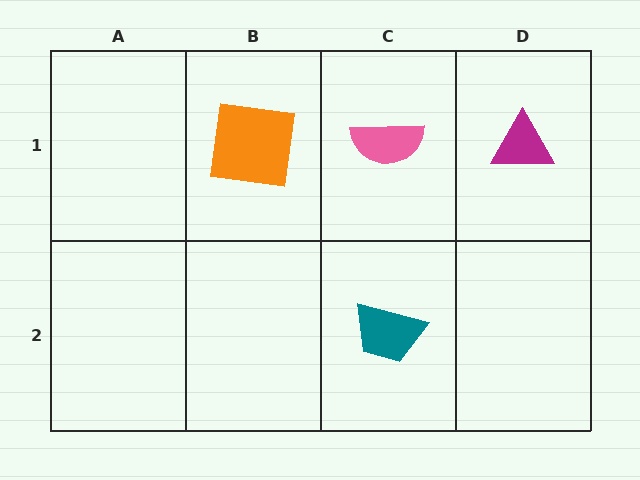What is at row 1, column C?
A pink semicircle.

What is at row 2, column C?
A teal trapezoid.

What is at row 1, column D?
A magenta triangle.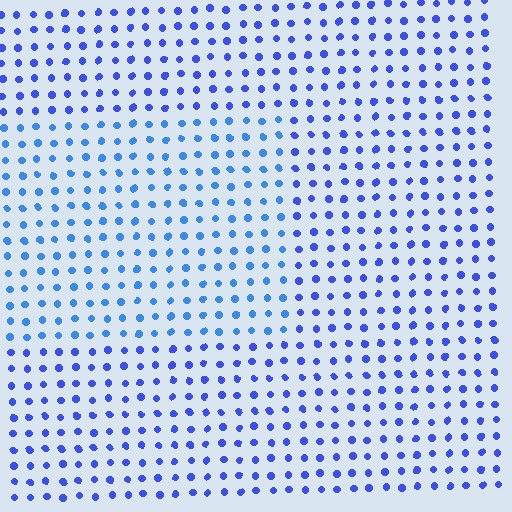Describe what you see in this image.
The image is filled with small blue elements in a uniform arrangement. A rectangle-shaped region is visible where the elements are tinted to a slightly different hue, forming a subtle color boundary.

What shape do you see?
I see a rectangle.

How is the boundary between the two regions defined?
The boundary is defined purely by a slight shift in hue (about 21 degrees). Spacing, size, and orientation are identical on both sides.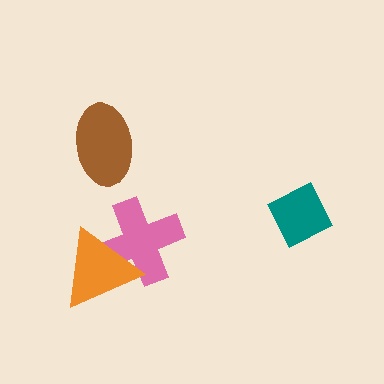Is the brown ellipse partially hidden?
No, no other shape covers it.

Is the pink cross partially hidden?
Yes, it is partially covered by another shape.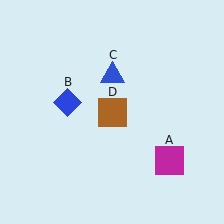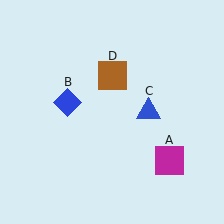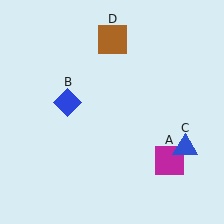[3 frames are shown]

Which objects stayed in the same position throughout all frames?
Magenta square (object A) and blue diamond (object B) remained stationary.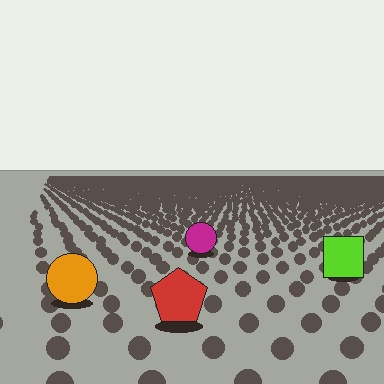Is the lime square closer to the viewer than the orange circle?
No. The orange circle is closer — you can tell from the texture gradient: the ground texture is coarser near it.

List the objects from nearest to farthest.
From nearest to farthest: the red pentagon, the orange circle, the lime square, the magenta circle.